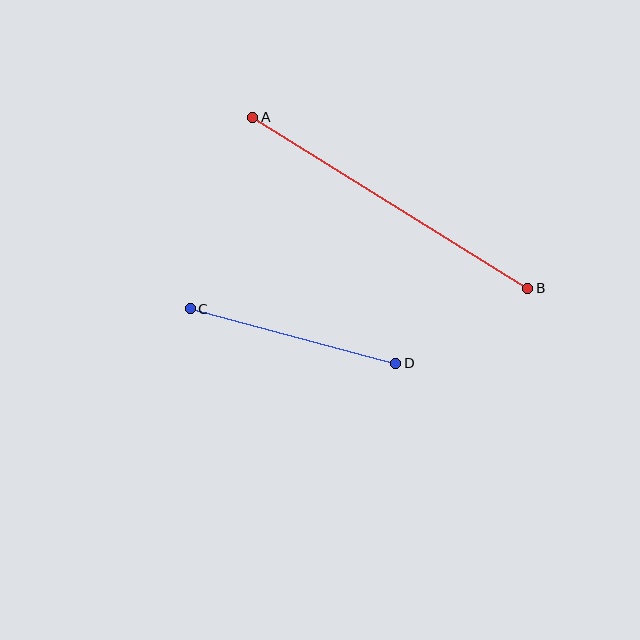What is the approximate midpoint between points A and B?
The midpoint is at approximately (390, 203) pixels.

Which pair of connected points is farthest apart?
Points A and B are farthest apart.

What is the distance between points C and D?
The distance is approximately 213 pixels.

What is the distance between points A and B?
The distance is approximately 324 pixels.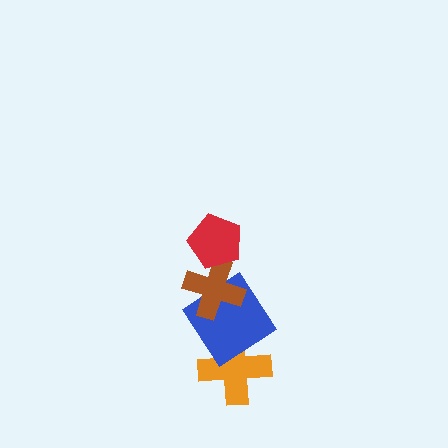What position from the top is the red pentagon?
The red pentagon is 1st from the top.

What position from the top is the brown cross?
The brown cross is 2nd from the top.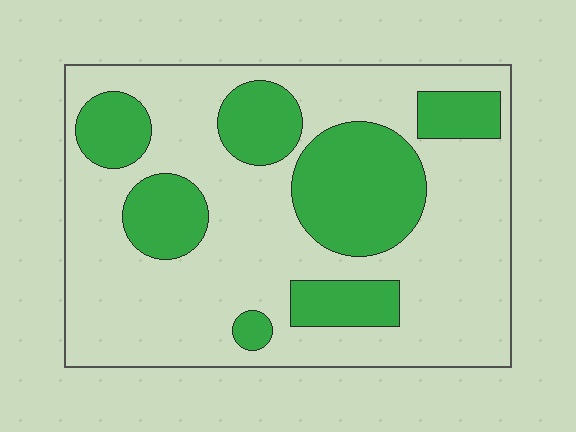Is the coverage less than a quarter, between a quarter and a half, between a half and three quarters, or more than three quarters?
Between a quarter and a half.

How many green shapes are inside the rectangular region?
7.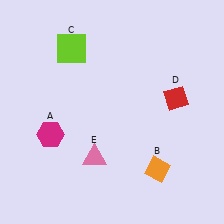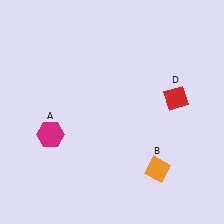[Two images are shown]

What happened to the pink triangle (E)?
The pink triangle (E) was removed in Image 2. It was in the bottom-left area of Image 1.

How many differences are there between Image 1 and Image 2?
There are 2 differences between the two images.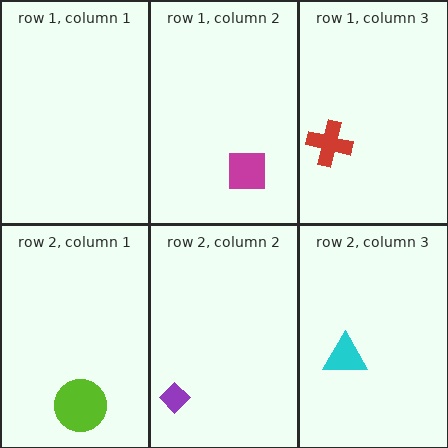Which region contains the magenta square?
The row 1, column 2 region.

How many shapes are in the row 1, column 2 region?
1.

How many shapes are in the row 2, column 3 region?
1.